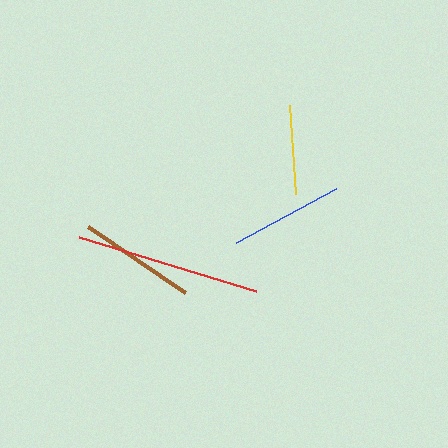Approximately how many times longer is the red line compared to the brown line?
The red line is approximately 1.6 times the length of the brown line.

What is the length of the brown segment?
The brown segment is approximately 117 pixels long.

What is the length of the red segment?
The red segment is approximately 185 pixels long.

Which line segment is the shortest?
The yellow line is the shortest at approximately 89 pixels.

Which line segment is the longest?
The red line is the longest at approximately 185 pixels.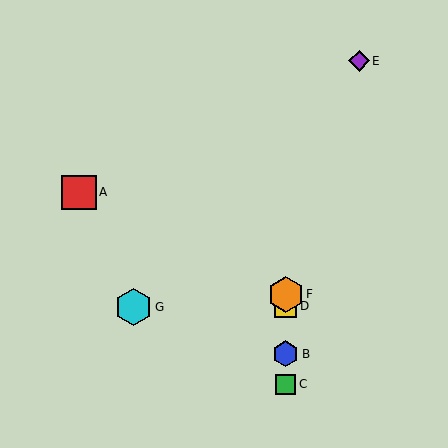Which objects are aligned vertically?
Objects B, C, D, F are aligned vertically.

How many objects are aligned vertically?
4 objects (B, C, D, F) are aligned vertically.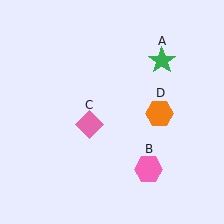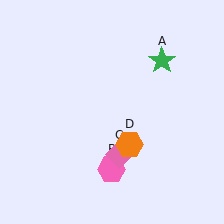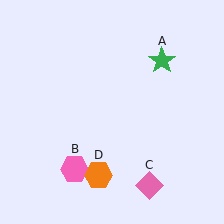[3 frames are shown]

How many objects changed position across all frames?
3 objects changed position: pink hexagon (object B), pink diamond (object C), orange hexagon (object D).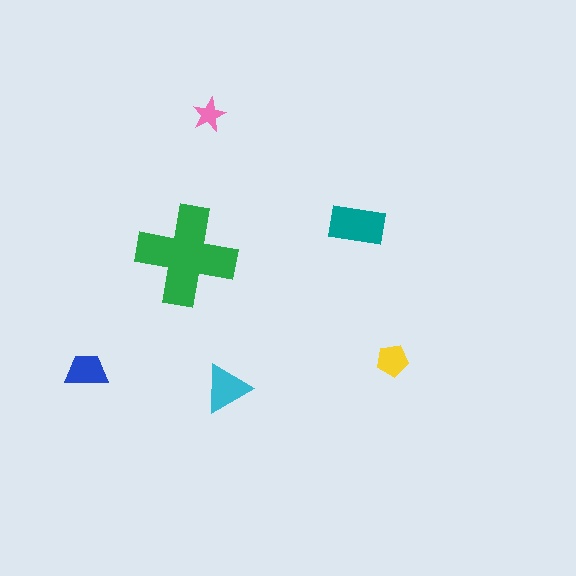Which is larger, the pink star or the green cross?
The green cross.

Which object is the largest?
The green cross.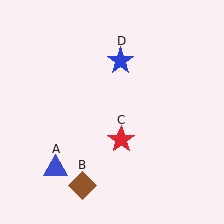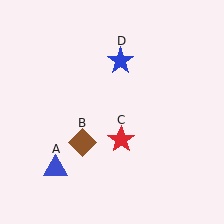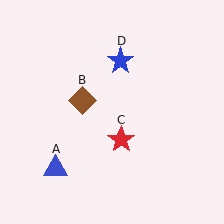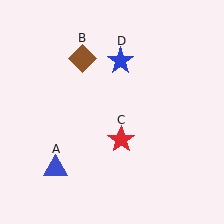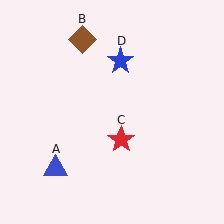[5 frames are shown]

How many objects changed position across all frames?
1 object changed position: brown diamond (object B).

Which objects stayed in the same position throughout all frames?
Blue triangle (object A) and red star (object C) and blue star (object D) remained stationary.